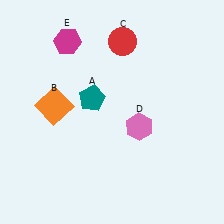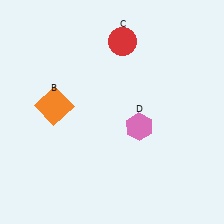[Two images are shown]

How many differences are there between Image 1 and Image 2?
There are 2 differences between the two images.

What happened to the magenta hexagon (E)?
The magenta hexagon (E) was removed in Image 2. It was in the top-left area of Image 1.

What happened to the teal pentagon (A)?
The teal pentagon (A) was removed in Image 2. It was in the top-left area of Image 1.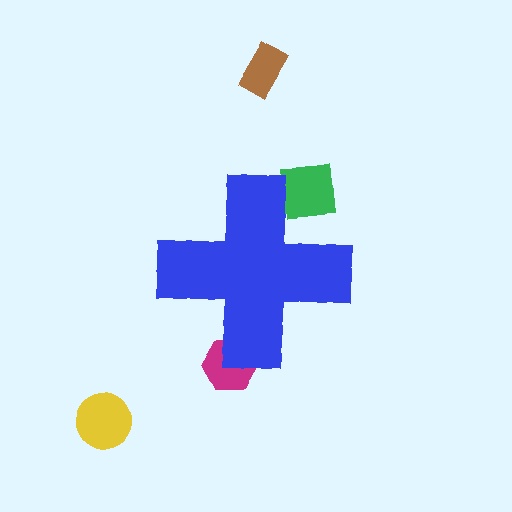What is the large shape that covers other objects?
A blue cross.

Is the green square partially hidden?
Yes, the green square is partially hidden behind the blue cross.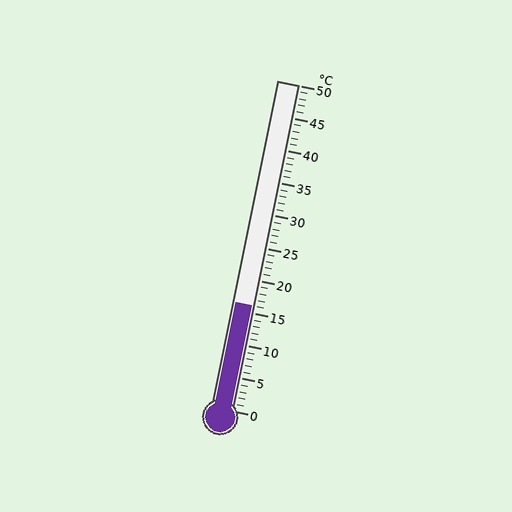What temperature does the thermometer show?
The thermometer shows approximately 16°C.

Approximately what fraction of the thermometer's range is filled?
The thermometer is filled to approximately 30% of its range.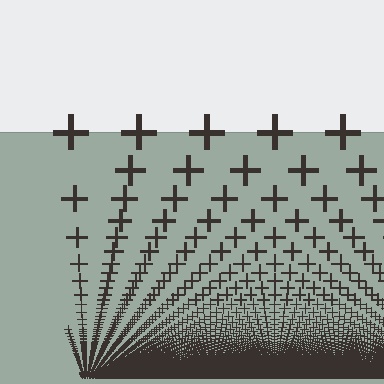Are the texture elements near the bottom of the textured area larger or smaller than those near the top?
Smaller. The gradient is inverted — elements near the bottom are smaller and denser.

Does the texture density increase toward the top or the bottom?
Density increases toward the bottom.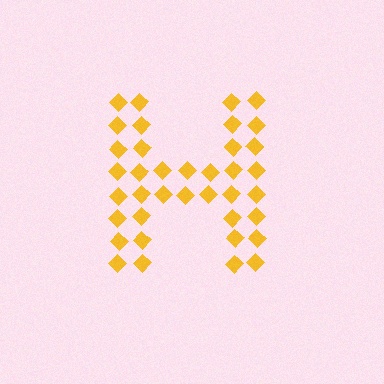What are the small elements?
The small elements are diamonds.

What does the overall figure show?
The overall figure shows the letter H.